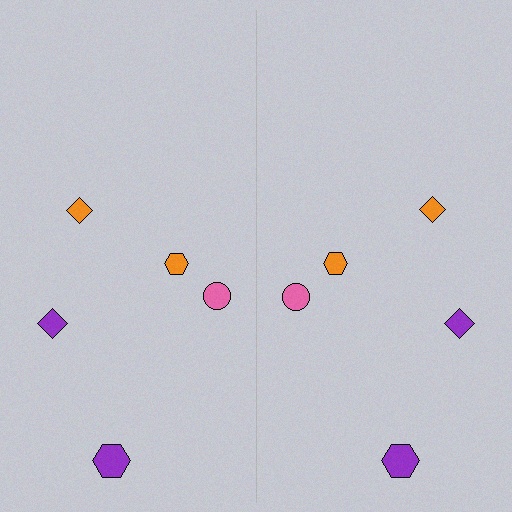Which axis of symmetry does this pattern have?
The pattern has a vertical axis of symmetry running through the center of the image.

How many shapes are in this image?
There are 10 shapes in this image.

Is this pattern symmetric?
Yes, this pattern has bilateral (reflection) symmetry.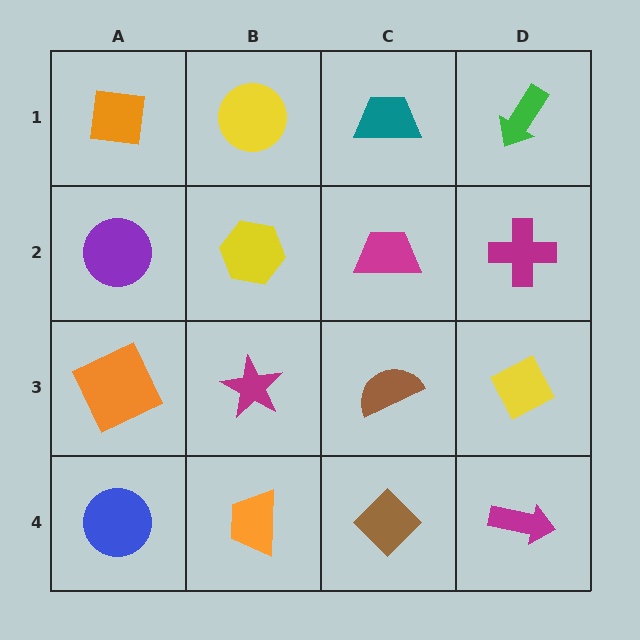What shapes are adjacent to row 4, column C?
A brown semicircle (row 3, column C), an orange trapezoid (row 4, column B), a magenta arrow (row 4, column D).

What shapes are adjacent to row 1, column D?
A magenta cross (row 2, column D), a teal trapezoid (row 1, column C).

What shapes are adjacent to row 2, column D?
A green arrow (row 1, column D), a yellow diamond (row 3, column D), a magenta trapezoid (row 2, column C).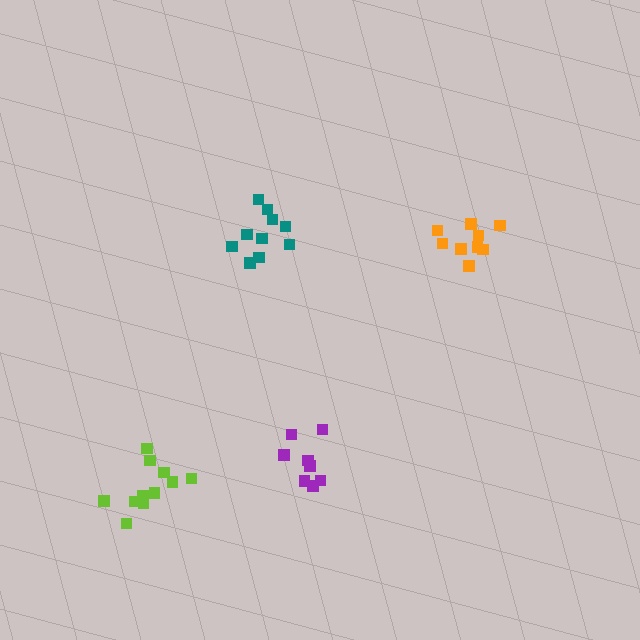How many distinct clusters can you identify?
There are 4 distinct clusters.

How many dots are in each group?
Group 1: 8 dots, Group 2: 11 dots, Group 3: 9 dots, Group 4: 10 dots (38 total).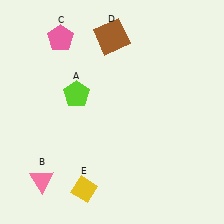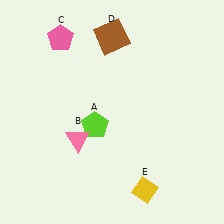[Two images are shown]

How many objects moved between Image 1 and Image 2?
3 objects moved between the two images.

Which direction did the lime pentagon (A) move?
The lime pentagon (A) moved down.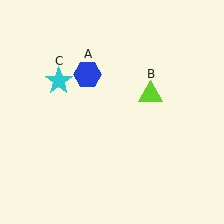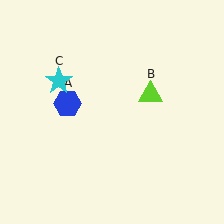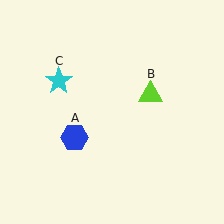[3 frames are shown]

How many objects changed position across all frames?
1 object changed position: blue hexagon (object A).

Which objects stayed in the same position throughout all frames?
Lime triangle (object B) and cyan star (object C) remained stationary.